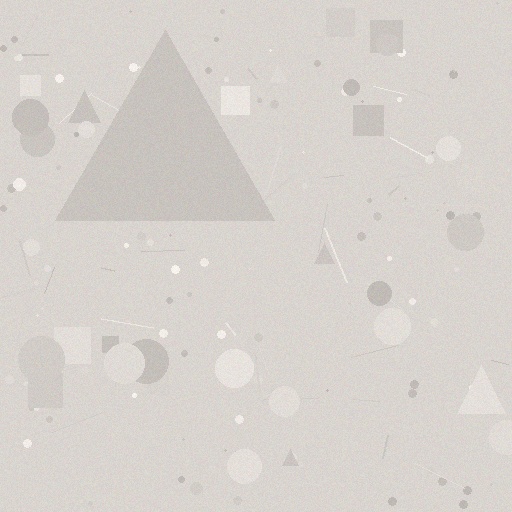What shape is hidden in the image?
A triangle is hidden in the image.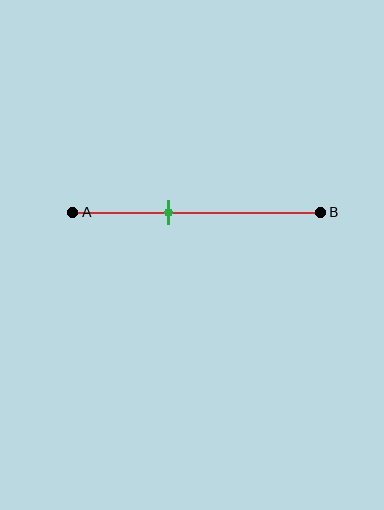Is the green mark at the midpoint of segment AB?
No, the mark is at about 40% from A, not at the 50% midpoint.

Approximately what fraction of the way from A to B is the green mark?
The green mark is approximately 40% of the way from A to B.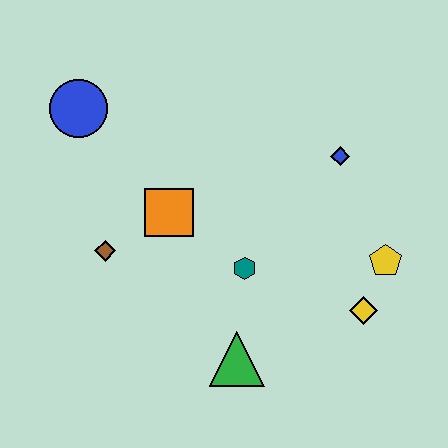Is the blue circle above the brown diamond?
Yes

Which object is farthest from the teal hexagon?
The blue circle is farthest from the teal hexagon.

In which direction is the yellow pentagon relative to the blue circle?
The yellow pentagon is to the right of the blue circle.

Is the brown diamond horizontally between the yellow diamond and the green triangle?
No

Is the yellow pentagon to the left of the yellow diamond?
No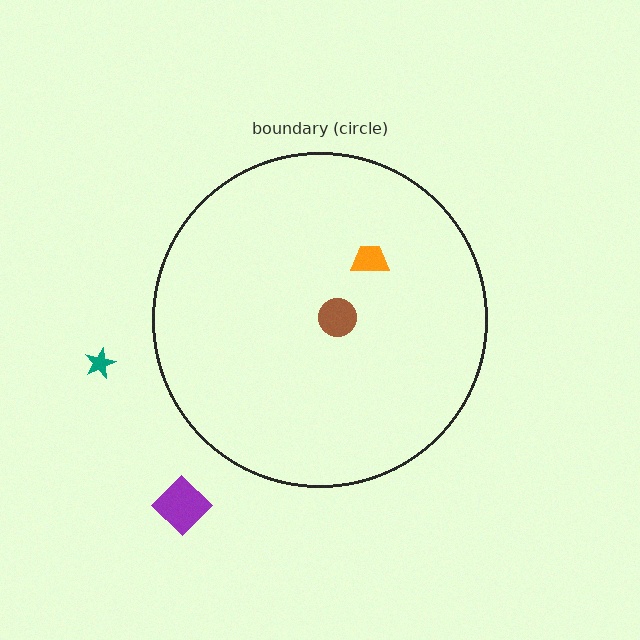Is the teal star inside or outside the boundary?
Outside.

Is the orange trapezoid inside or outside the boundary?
Inside.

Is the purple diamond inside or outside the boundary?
Outside.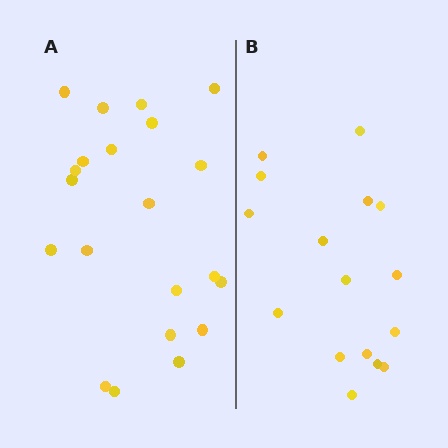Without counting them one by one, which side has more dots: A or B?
Region A (the left region) has more dots.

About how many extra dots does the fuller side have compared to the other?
Region A has about 5 more dots than region B.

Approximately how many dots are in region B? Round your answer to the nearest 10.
About 20 dots. (The exact count is 16, which rounds to 20.)